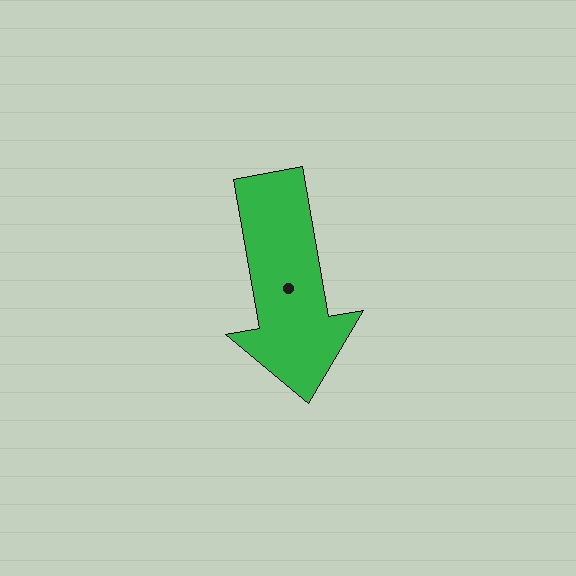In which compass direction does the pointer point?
South.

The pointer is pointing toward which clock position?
Roughly 6 o'clock.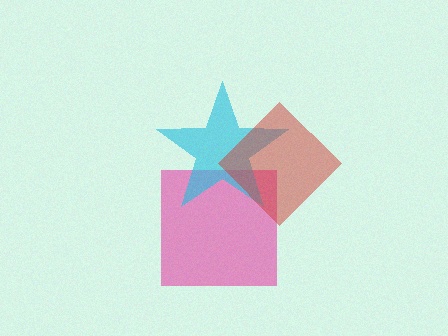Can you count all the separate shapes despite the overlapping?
Yes, there are 3 separate shapes.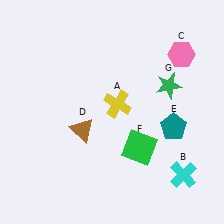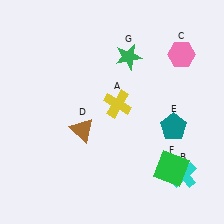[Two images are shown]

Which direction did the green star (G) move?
The green star (G) moved left.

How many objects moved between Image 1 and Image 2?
2 objects moved between the two images.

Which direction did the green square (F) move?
The green square (F) moved right.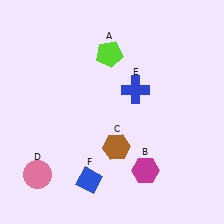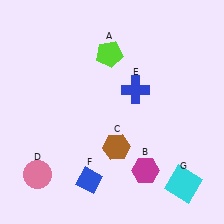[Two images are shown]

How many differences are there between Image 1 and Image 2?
There is 1 difference between the two images.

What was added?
A cyan square (G) was added in Image 2.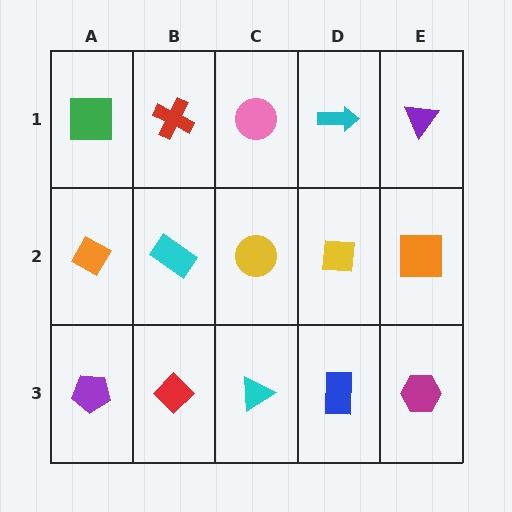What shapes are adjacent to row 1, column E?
An orange square (row 2, column E), a cyan arrow (row 1, column D).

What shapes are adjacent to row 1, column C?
A yellow circle (row 2, column C), a red cross (row 1, column B), a cyan arrow (row 1, column D).